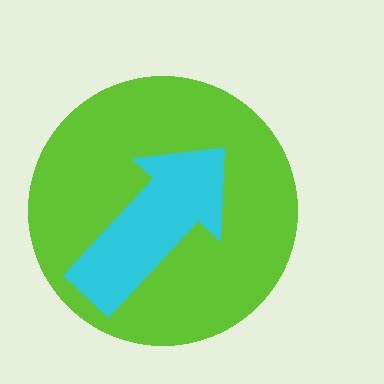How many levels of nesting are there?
2.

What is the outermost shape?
The lime circle.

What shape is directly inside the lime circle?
The cyan arrow.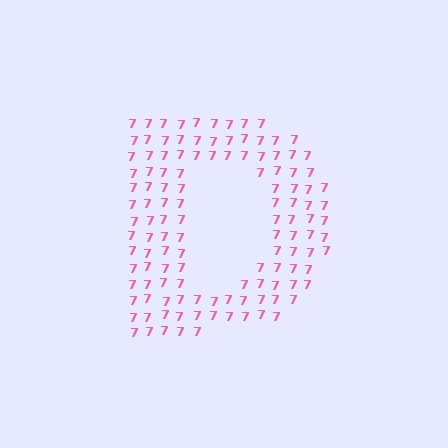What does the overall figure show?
The overall figure shows the letter D.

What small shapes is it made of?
It is made of small digit 7's.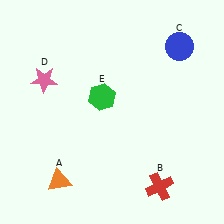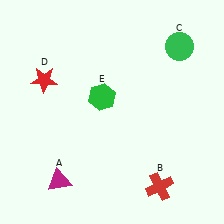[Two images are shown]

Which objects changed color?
A changed from orange to magenta. C changed from blue to green. D changed from pink to red.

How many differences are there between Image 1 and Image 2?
There are 3 differences between the two images.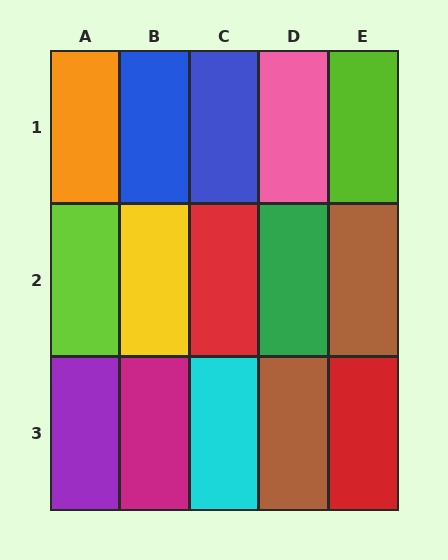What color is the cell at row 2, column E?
Brown.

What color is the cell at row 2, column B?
Yellow.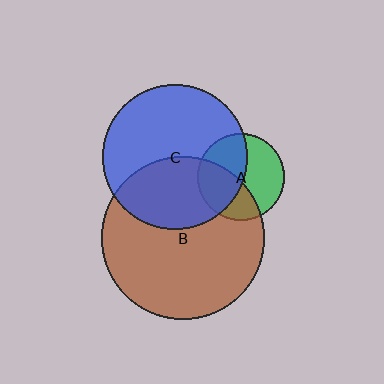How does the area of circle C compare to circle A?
Approximately 2.8 times.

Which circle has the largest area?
Circle B (brown).